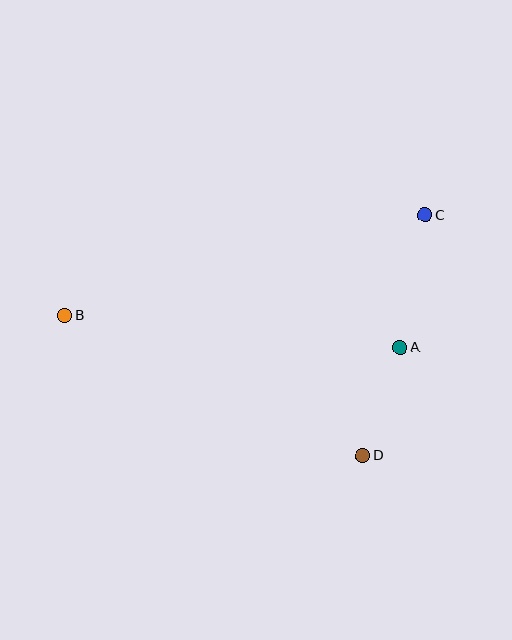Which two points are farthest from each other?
Points B and C are farthest from each other.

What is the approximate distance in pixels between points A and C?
The distance between A and C is approximately 134 pixels.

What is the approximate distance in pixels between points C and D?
The distance between C and D is approximately 248 pixels.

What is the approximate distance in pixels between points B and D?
The distance between B and D is approximately 330 pixels.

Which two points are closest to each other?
Points A and D are closest to each other.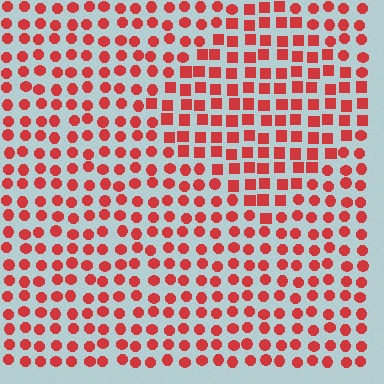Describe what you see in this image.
The image is filled with small red elements arranged in a uniform grid. A diamond-shaped region contains squares, while the surrounding area contains circles. The boundary is defined purely by the change in element shape.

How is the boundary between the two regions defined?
The boundary is defined by a change in element shape: squares inside vs. circles outside. All elements share the same color and spacing.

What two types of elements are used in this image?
The image uses squares inside the diamond region and circles outside it.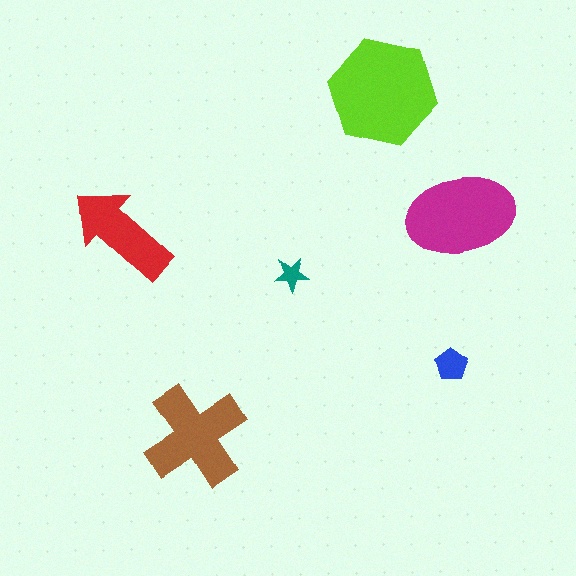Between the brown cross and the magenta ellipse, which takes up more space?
The magenta ellipse.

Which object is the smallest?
The teal star.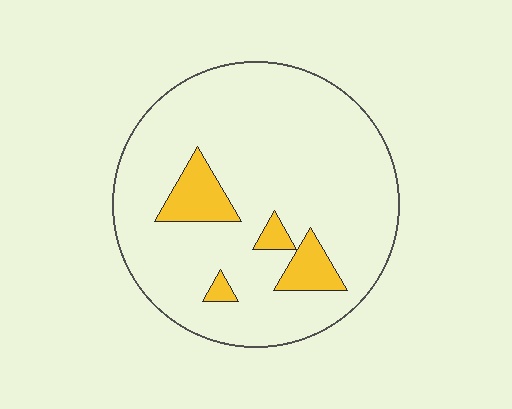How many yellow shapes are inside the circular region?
4.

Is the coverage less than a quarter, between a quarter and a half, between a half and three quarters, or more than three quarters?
Less than a quarter.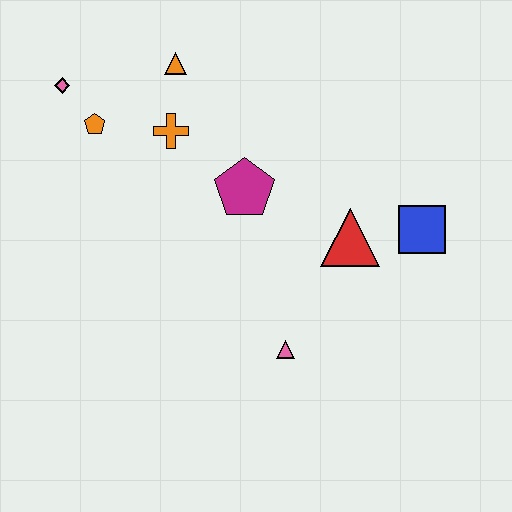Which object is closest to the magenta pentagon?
The orange cross is closest to the magenta pentagon.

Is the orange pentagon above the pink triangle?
Yes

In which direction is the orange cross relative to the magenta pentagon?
The orange cross is to the left of the magenta pentagon.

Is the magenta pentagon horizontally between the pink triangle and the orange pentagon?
Yes